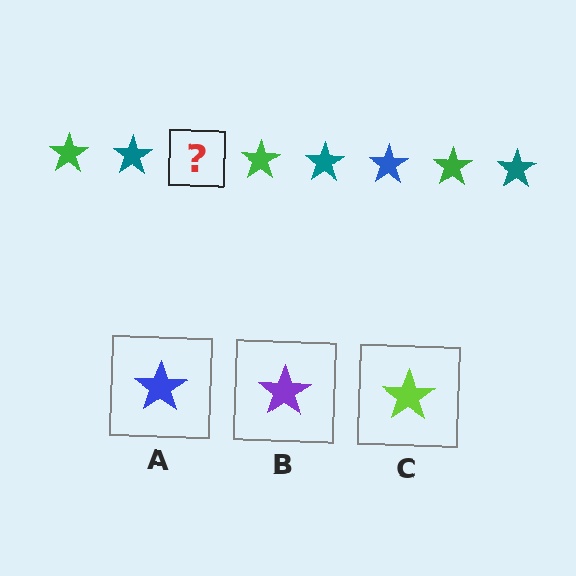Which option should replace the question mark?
Option A.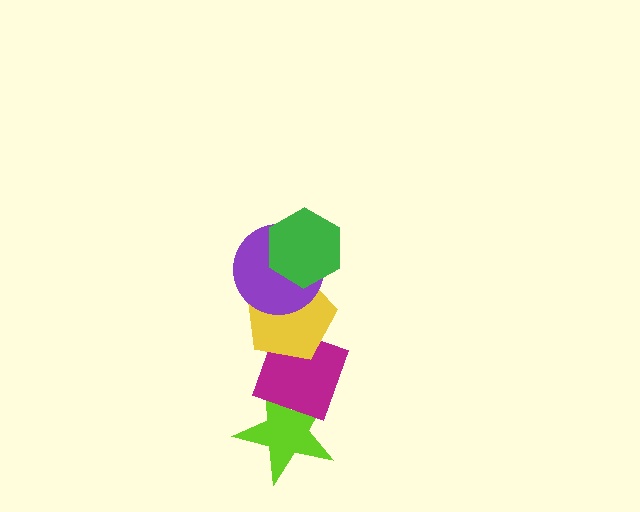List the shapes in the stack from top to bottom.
From top to bottom: the green hexagon, the purple circle, the yellow pentagon, the magenta diamond, the lime star.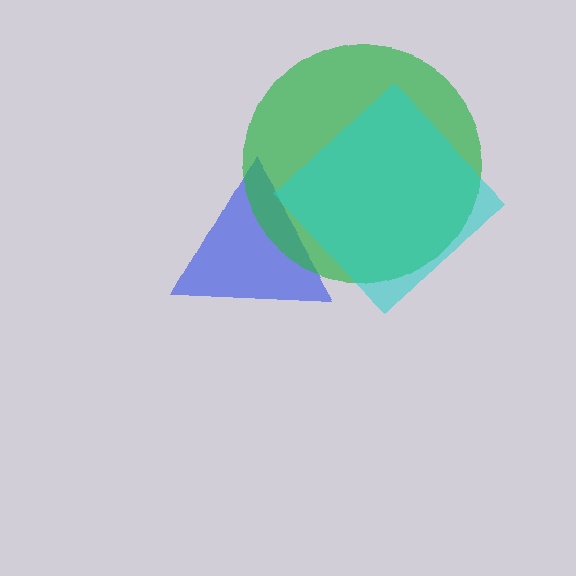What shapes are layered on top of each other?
The layered shapes are: a blue triangle, a green circle, a cyan diamond.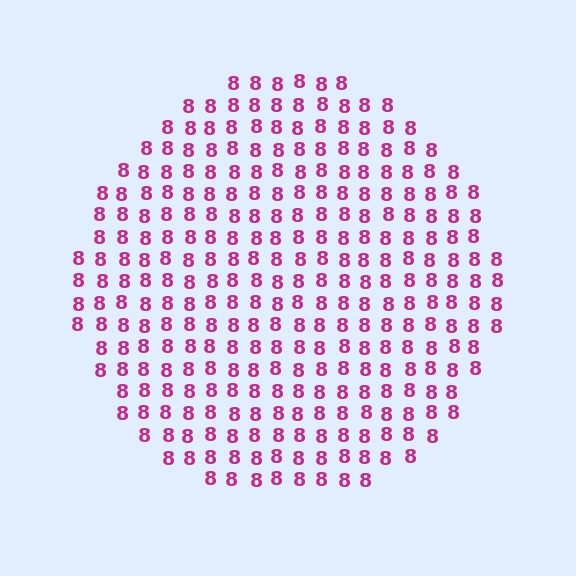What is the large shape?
The large shape is a circle.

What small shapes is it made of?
It is made of small digit 8's.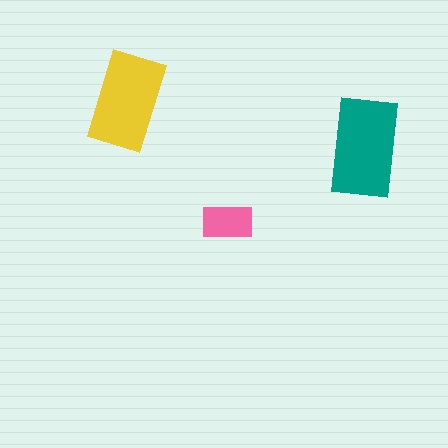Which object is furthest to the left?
The yellow rectangle is leftmost.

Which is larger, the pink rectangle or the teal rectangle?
The teal one.